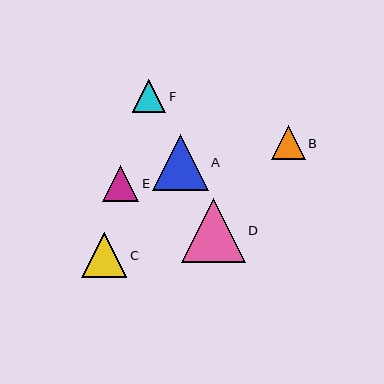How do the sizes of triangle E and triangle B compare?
Triangle E and triangle B are approximately the same size.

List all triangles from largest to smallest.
From largest to smallest: D, A, C, E, B, F.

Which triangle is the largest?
Triangle D is the largest with a size of approximately 64 pixels.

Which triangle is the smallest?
Triangle F is the smallest with a size of approximately 33 pixels.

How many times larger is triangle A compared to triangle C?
Triangle A is approximately 1.2 times the size of triangle C.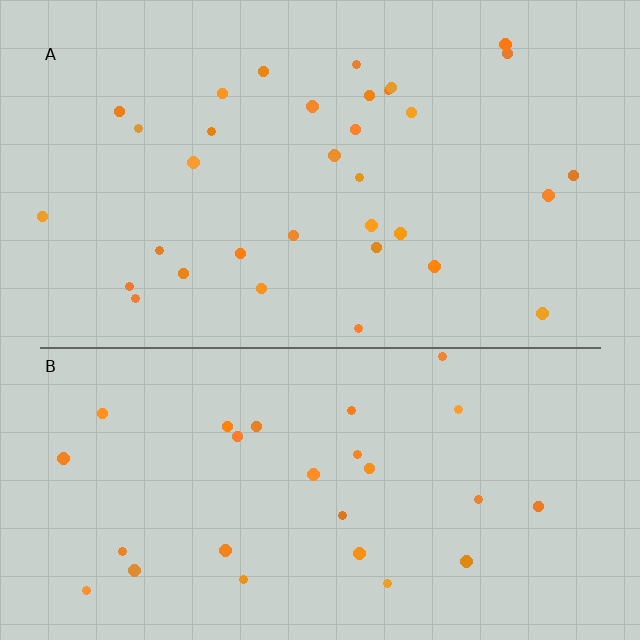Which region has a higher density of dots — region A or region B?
A (the top).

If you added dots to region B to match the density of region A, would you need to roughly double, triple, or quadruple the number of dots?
Approximately double.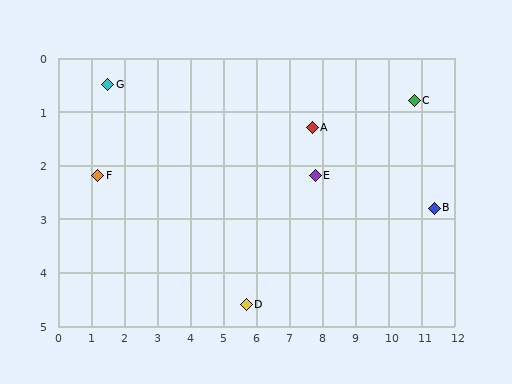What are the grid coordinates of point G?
Point G is at approximately (1.5, 0.5).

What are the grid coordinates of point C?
Point C is at approximately (10.8, 0.8).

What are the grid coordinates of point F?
Point F is at approximately (1.2, 2.2).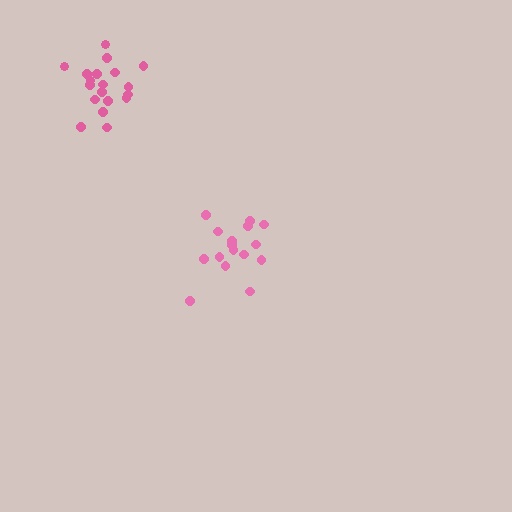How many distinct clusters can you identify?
There are 2 distinct clusters.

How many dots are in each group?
Group 1: 16 dots, Group 2: 19 dots (35 total).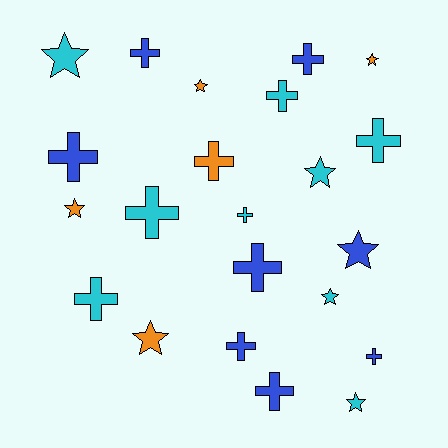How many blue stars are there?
There is 1 blue star.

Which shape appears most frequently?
Cross, with 13 objects.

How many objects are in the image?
There are 22 objects.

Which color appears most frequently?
Cyan, with 9 objects.